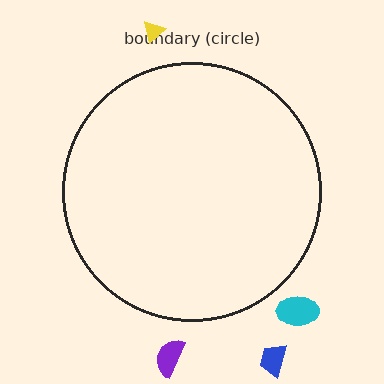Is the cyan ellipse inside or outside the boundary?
Outside.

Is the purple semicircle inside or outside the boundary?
Outside.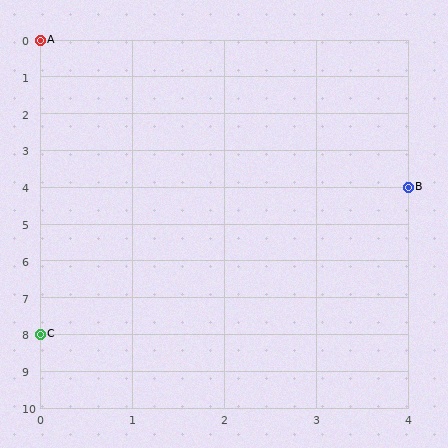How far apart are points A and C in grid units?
Points A and C are 8 rows apart.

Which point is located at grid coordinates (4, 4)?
Point B is at (4, 4).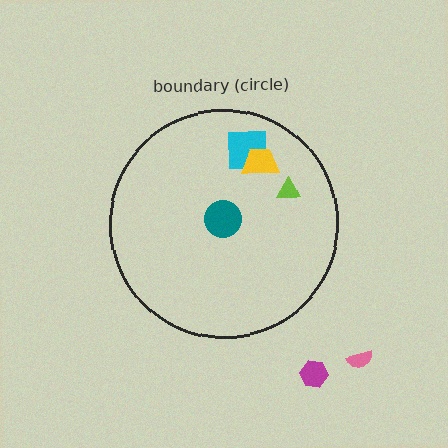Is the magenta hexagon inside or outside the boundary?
Outside.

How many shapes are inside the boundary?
4 inside, 2 outside.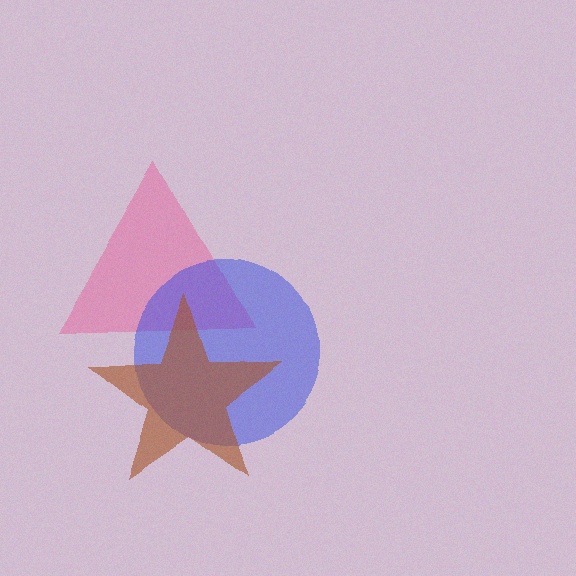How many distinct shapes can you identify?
There are 3 distinct shapes: a pink triangle, a blue circle, a brown star.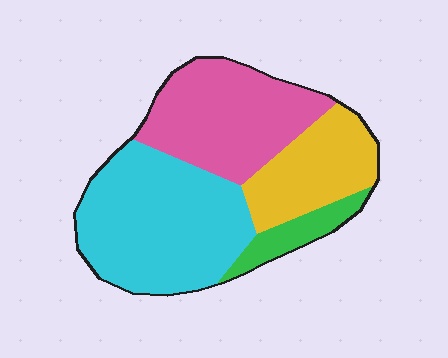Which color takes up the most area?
Cyan, at roughly 40%.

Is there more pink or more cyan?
Cyan.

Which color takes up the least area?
Green, at roughly 10%.